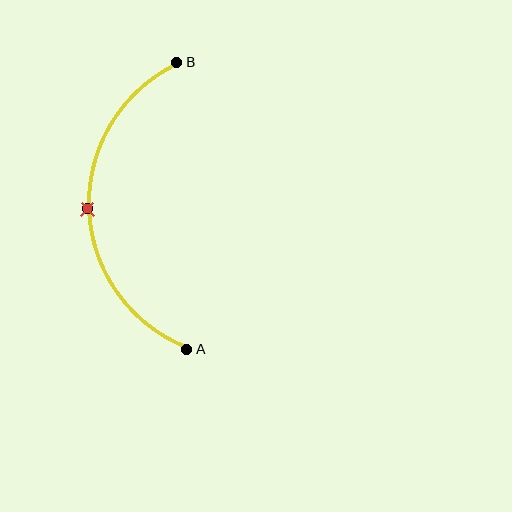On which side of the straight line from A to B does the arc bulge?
The arc bulges to the left of the straight line connecting A and B.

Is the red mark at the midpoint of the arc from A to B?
Yes. The red mark lies on the arc at equal arc-length from both A and B — it is the arc midpoint.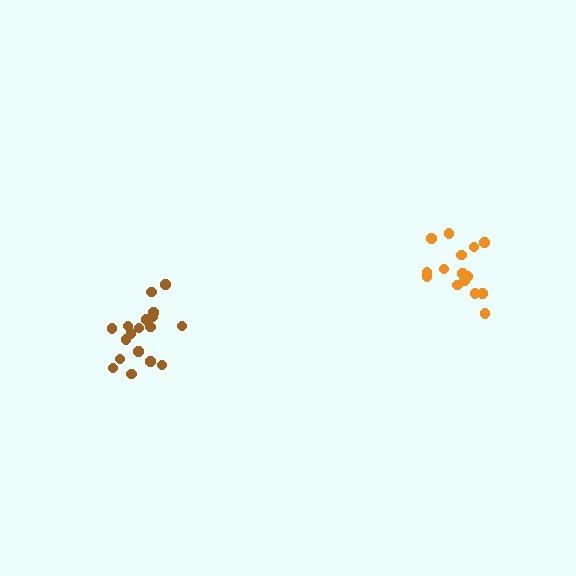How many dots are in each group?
Group 1: 15 dots, Group 2: 20 dots (35 total).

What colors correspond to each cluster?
The clusters are colored: orange, brown.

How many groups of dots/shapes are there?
There are 2 groups.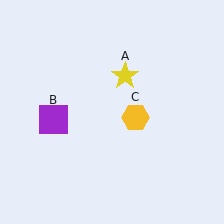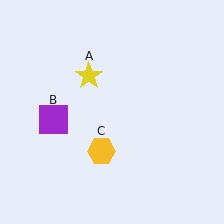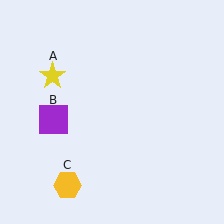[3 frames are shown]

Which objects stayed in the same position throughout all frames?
Purple square (object B) remained stationary.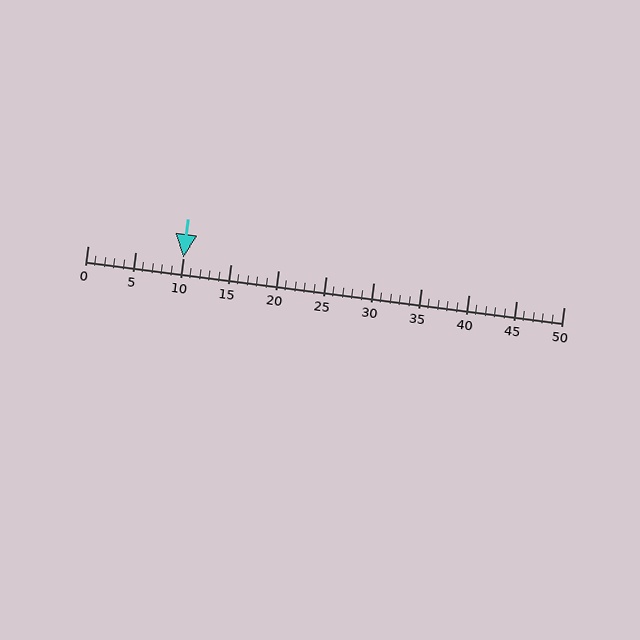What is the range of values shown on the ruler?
The ruler shows values from 0 to 50.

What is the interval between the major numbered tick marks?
The major tick marks are spaced 5 units apart.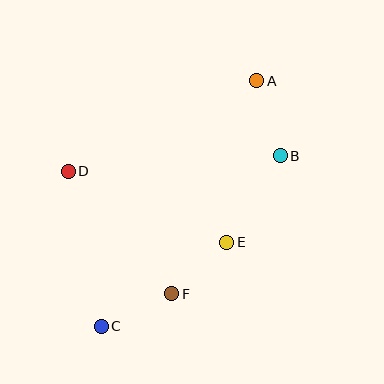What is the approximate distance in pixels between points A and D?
The distance between A and D is approximately 209 pixels.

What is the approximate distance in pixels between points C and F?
The distance between C and F is approximately 78 pixels.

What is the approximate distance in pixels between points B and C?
The distance between B and C is approximately 248 pixels.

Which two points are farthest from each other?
Points A and C are farthest from each other.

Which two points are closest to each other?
Points E and F are closest to each other.